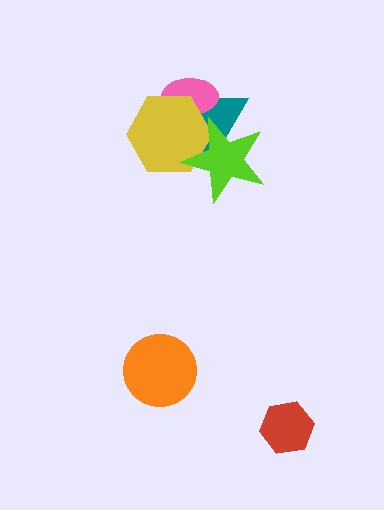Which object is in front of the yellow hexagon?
The lime star is in front of the yellow hexagon.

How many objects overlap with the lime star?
2 objects overlap with the lime star.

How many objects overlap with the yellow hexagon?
3 objects overlap with the yellow hexagon.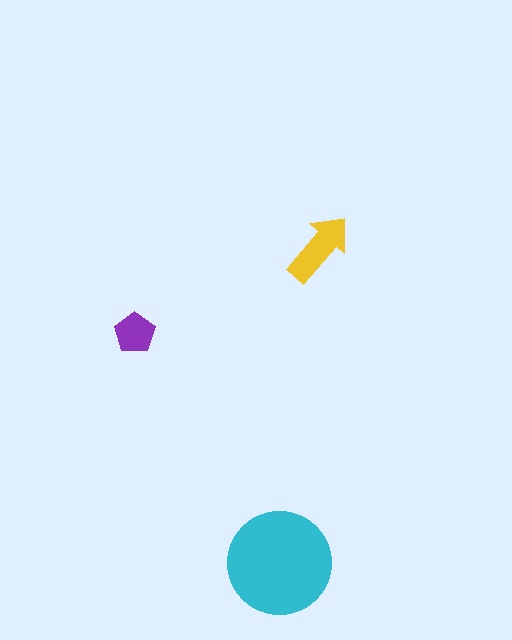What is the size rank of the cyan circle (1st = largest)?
1st.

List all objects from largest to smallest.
The cyan circle, the yellow arrow, the purple pentagon.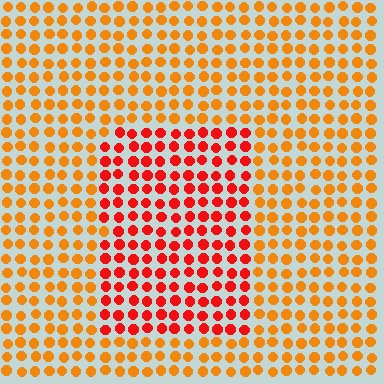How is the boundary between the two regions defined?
The boundary is defined purely by a slight shift in hue (about 33 degrees). Spacing, size, and orientation are identical on both sides.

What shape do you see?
I see a rectangle.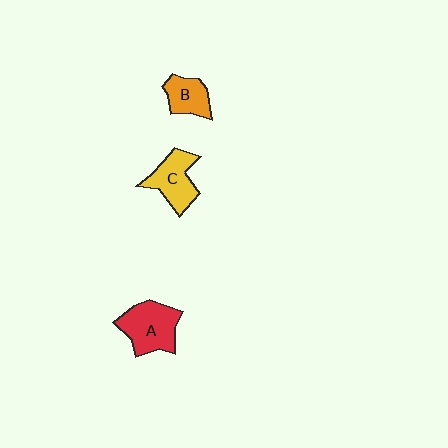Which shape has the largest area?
Shape A (red).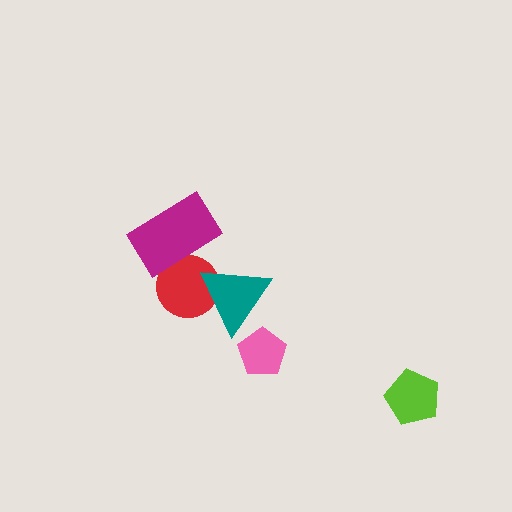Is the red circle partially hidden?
Yes, it is partially covered by another shape.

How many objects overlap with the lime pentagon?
0 objects overlap with the lime pentagon.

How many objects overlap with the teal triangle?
1 object overlaps with the teal triangle.